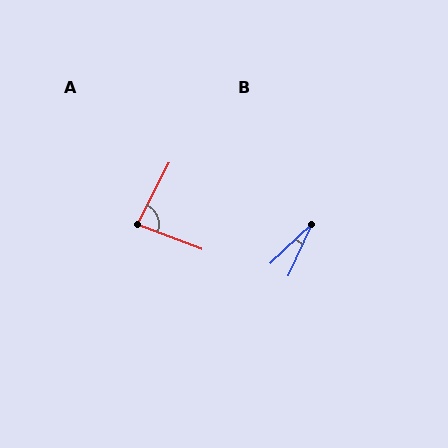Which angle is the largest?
A, at approximately 84 degrees.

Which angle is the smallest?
B, at approximately 22 degrees.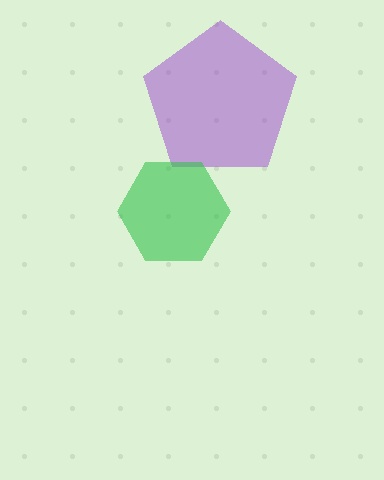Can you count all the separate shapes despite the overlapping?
Yes, there are 2 separate shapes.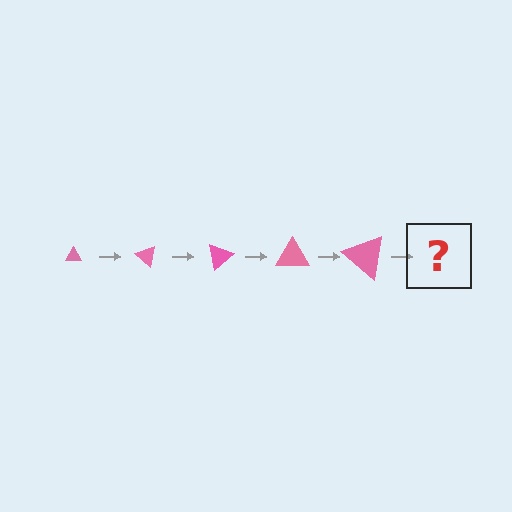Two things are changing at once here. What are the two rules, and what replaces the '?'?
The two rules are that the triangle grows larger each step and it rotates 40 degrees each step. The '?' should be a triangle, larger than the previous one and rotated 200 degrees from the start.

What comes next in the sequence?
The next element should be a triangle, larger than the previous one and rotated 200 degrees from the start.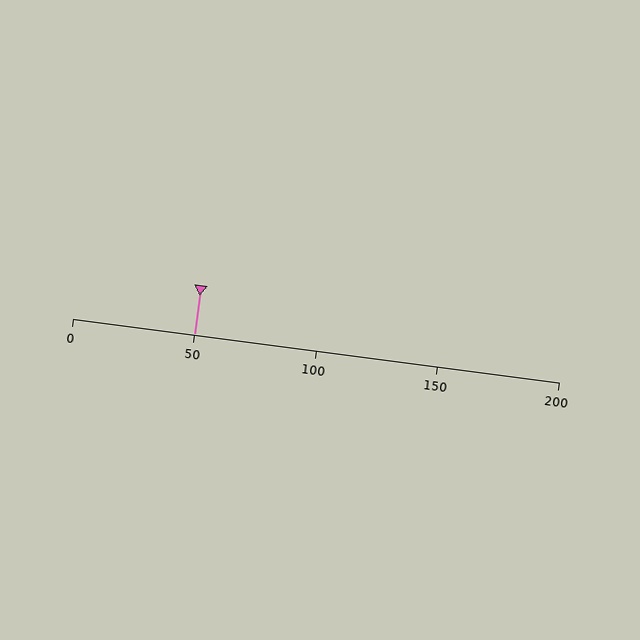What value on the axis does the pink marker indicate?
The marker indicates approximately 50.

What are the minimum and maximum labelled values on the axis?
The axis runs from 0 to 200.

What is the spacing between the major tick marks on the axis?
The major ticks are spaced 50 apart.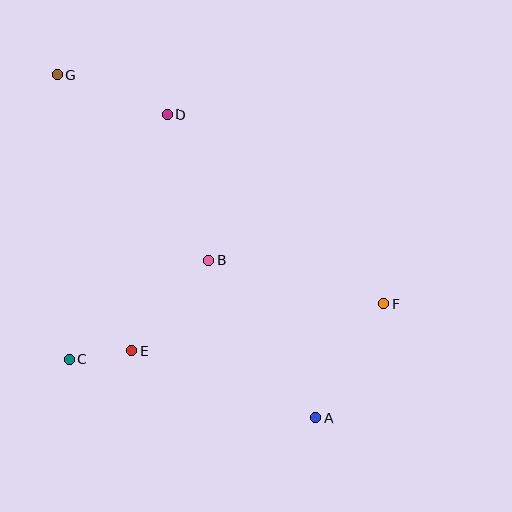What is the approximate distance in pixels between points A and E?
The distance between A and E is approximately 195 pixels.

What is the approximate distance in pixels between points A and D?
The distance between A and D is approximately 338 pixels.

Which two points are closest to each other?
Points C and E are closest to each other.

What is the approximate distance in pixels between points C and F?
The distance between C and F is approximately 319 pixels.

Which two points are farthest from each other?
Points A and G are farthest from each other.